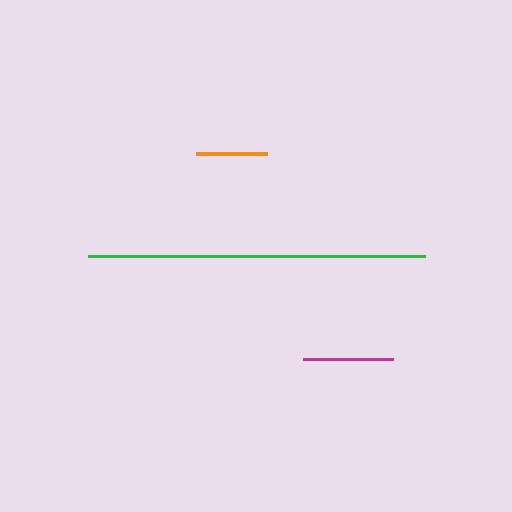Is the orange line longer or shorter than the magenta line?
The magenta line is longer than the orange line.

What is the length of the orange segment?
The orange segment is approximately 71 pixels long.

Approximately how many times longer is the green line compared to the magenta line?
The green line is approximately 3.8 times the length of the magenta line.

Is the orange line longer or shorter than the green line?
The green line is longer than the orange line.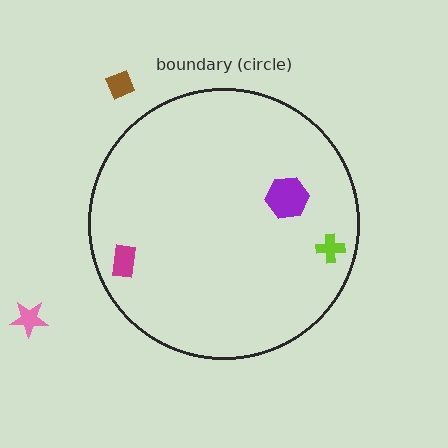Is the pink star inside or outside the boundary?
Outside.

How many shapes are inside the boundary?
3 inside, 2 outside.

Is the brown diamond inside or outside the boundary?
Outside.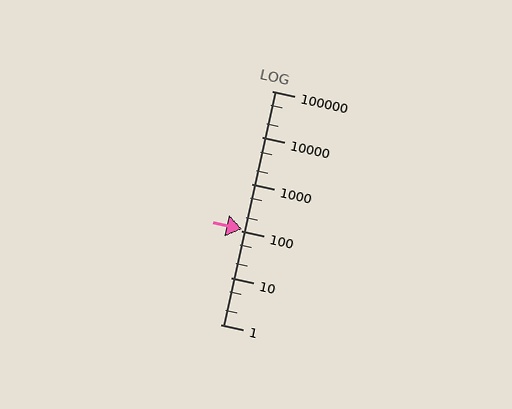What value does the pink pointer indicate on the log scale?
The pointer indicates approximately 110.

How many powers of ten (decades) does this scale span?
The scale spans 5 decades, from 1 to 100000.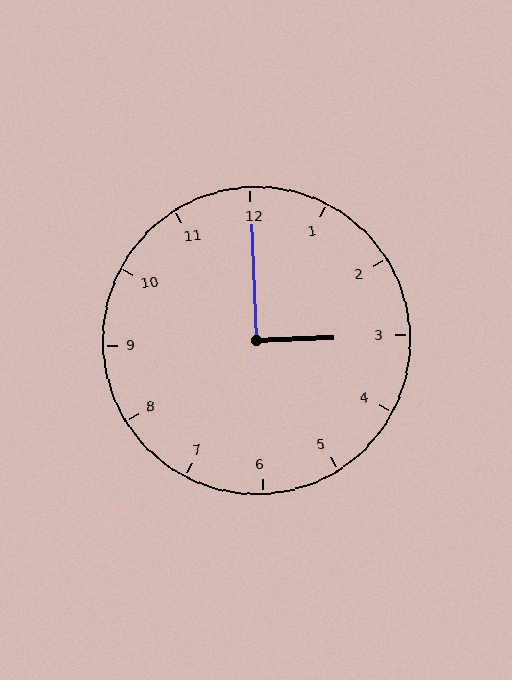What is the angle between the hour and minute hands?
Approximately 90 degrees.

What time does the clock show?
3:00.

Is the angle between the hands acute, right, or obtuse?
It is right.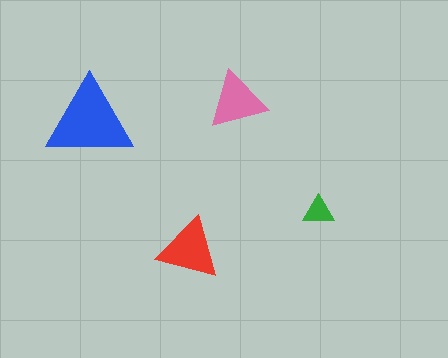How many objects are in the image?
There are 4 objects in the image.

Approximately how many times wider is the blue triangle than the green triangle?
About 3 times wider.